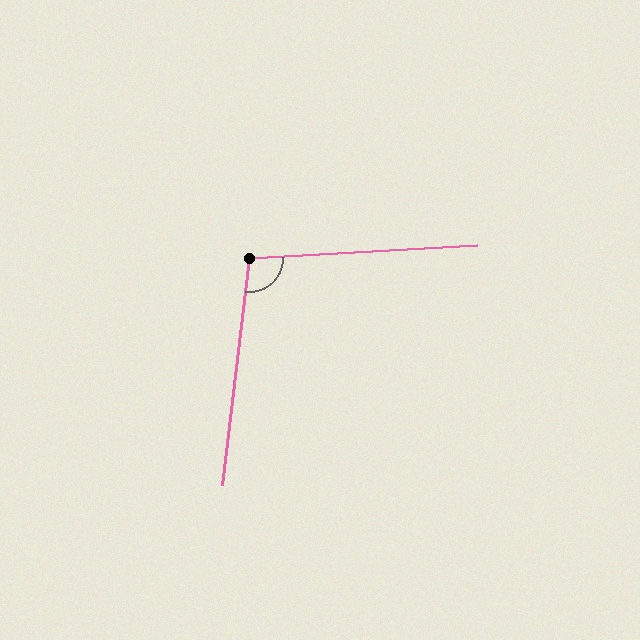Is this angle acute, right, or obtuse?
It is obtuse.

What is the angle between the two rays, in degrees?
Approximately 100 degrees.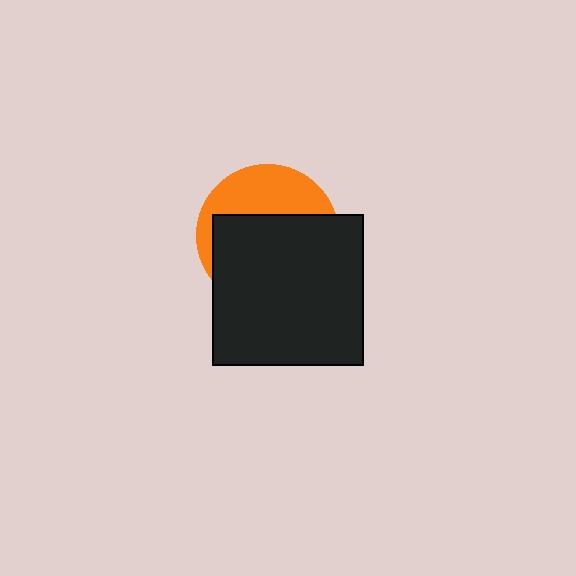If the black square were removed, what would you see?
You would see the complete orange circle.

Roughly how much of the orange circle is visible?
A small part of it is visible (roughly 36%).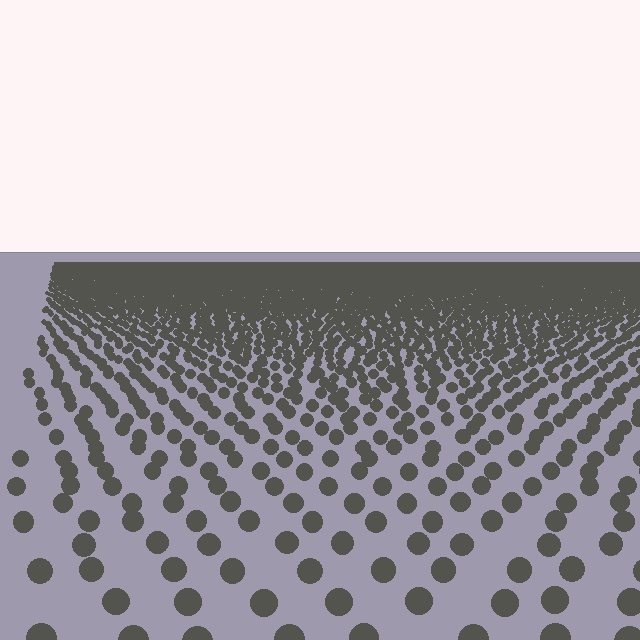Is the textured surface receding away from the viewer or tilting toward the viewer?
The surface is receding away from the viewer. Texture elements get smaller and denser toward the top.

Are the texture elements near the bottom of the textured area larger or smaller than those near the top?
Larger. Near the bottom, elements are closer to the viewer and appear at a bigger on-screen size.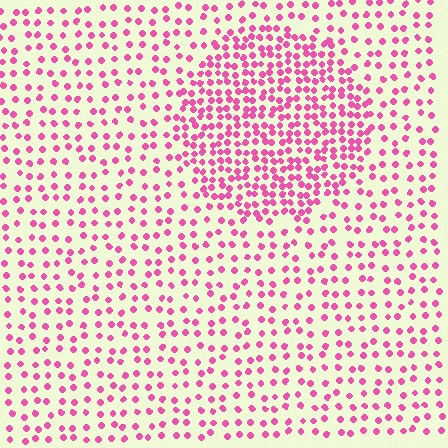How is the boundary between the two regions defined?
The boundary is defined by a change in element density (approximately 2.1x ratio). All elements are the same color, size, and shape.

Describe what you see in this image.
The image contains small pink elements arranged at two different densities. A circle-shaped region is visible where the elements are more densely packed than the surrounding area.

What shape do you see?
I see a circle.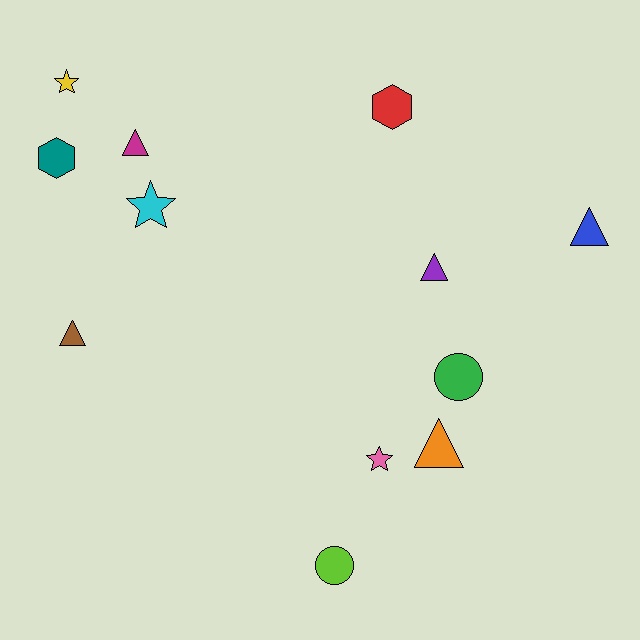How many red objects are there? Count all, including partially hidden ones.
There is 1 red object.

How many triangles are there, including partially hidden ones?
There are 5 triangles.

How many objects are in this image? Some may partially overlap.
There are 12 objects.